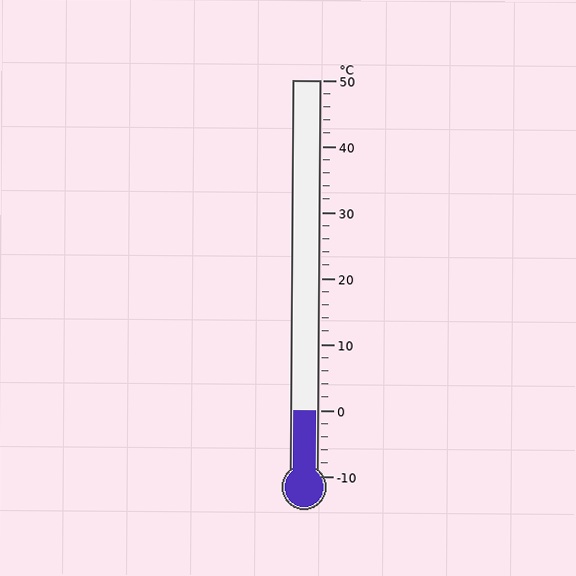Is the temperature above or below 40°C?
The temperature is below 40°C.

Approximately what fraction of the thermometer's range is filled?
The thermometer is filled to approximately 15% of its range.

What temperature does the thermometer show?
The thermometer shows approximately 0°C.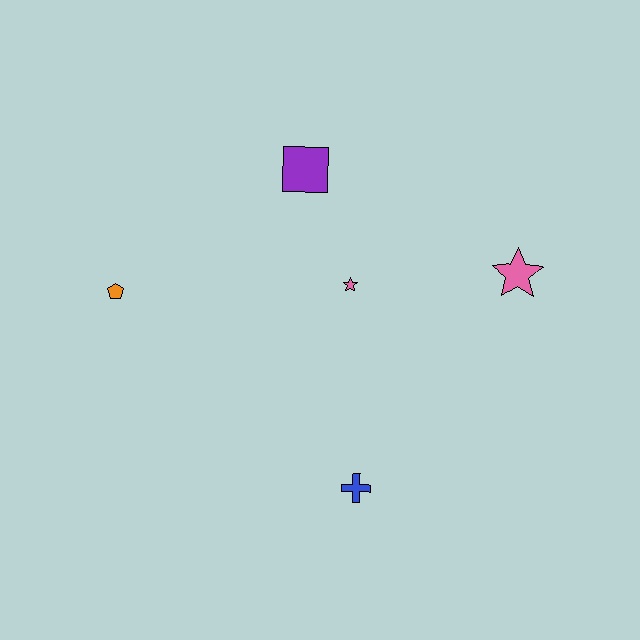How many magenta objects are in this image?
There are no magenta objects.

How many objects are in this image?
There are 5 objects.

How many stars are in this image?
There are 2 stars.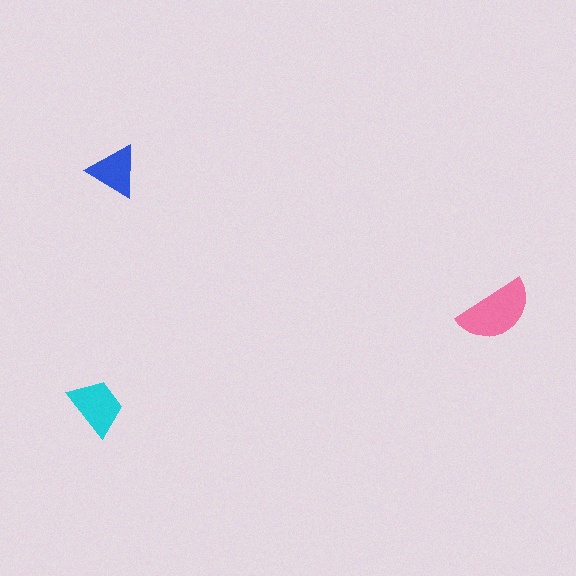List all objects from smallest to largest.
The blue triangle, the cyan trapezoid, the pink semicircle.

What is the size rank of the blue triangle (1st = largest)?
3rd.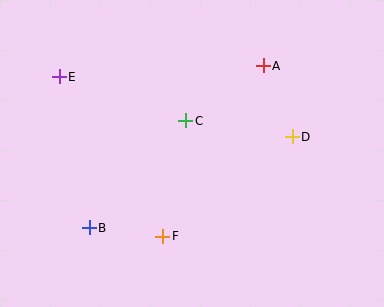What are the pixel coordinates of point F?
Point F is at (163, 236).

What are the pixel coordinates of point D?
Point D is at (292, 137).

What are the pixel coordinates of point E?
Point E is at (59, 77).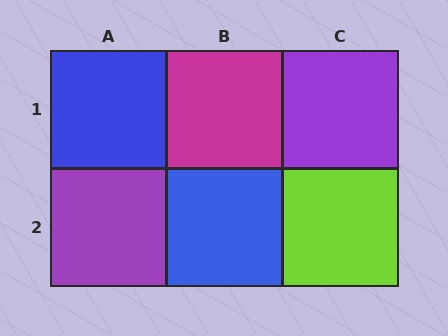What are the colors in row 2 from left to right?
Purple, blue, lime.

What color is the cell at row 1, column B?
Magenta.